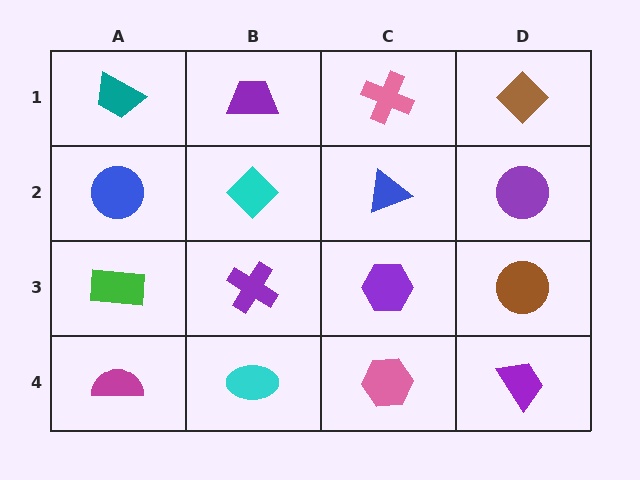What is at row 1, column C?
A pink cross.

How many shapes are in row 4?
4 shapes.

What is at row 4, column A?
A magenta semicircle.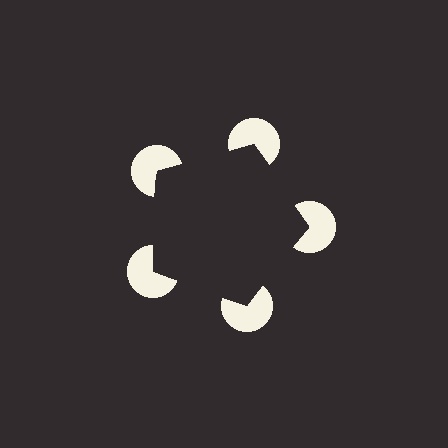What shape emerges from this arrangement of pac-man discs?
An illusory pentagon — its edges are inferred from the aligned wedge cuts in the pac-man discs, not physically drawn.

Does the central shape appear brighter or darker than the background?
It typically appears slightly darker than the background, even though no actual brightness change is drawn.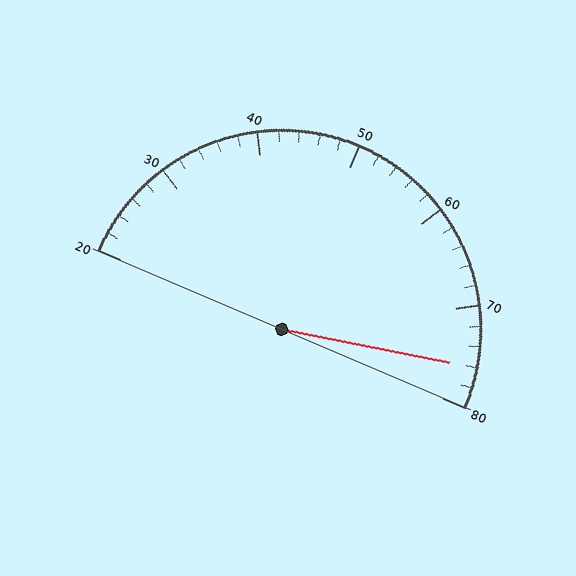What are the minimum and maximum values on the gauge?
The gauge ranges from 20 to 80.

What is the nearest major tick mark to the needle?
The nearest major tick mark is 80.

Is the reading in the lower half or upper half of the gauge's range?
The reading is in the upper half of the range (20 to 80).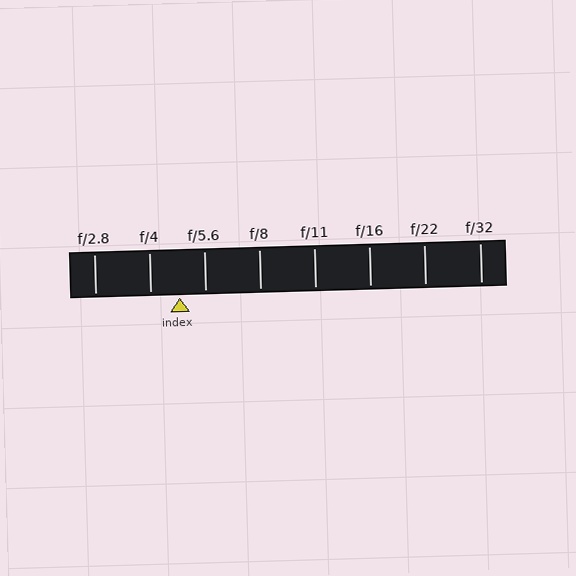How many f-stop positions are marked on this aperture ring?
There are 8 f-stop positions marked.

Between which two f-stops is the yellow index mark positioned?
The index mark is between f/4 and f/5.6.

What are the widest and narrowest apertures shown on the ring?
The widest aperture shown is f/2.8 and the narrowest is f/32.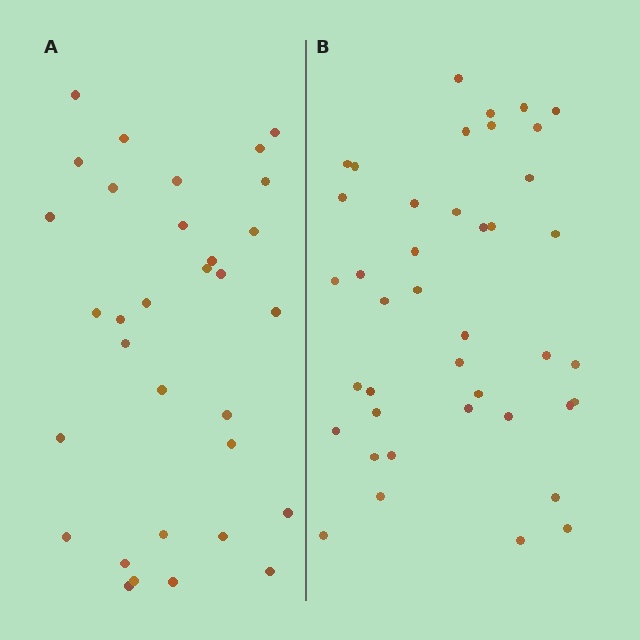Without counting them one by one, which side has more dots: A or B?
Region B (the right region) has more dots.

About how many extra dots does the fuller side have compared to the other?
Region B has roughly 8 or so more dots than region A.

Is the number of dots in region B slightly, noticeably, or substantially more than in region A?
Region B has noticeably more, but not dramatically so. The ratio is roughly 1.3 to 1.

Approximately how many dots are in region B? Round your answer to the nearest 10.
About 40 dots. (The exact count is 41, which rounds to 40.)